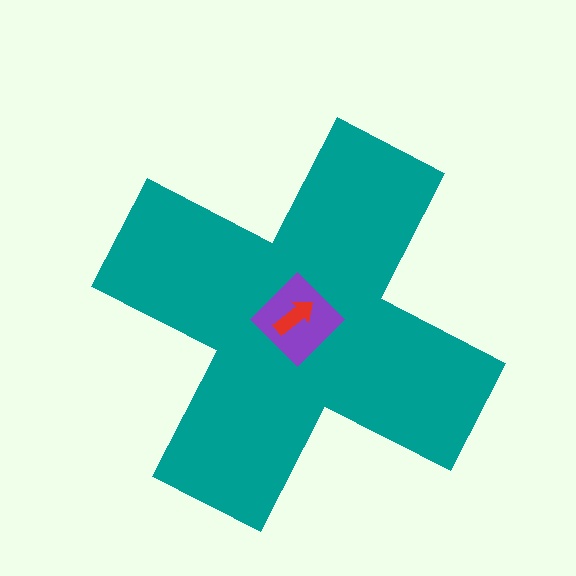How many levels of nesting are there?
3.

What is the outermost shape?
The teal cross.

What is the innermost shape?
The red arrow.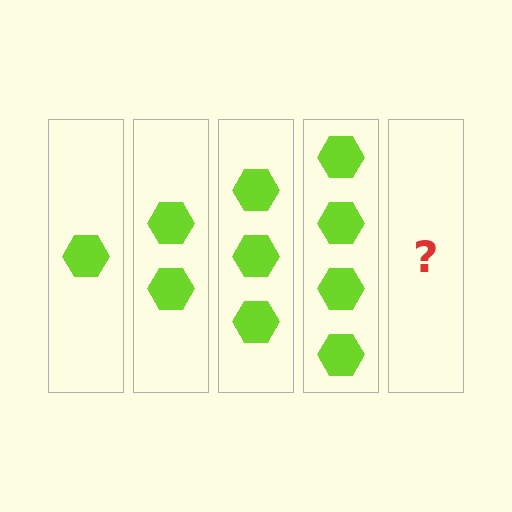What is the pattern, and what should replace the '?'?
The pattern is that each step adds one more hexagon. The '?' should be 5 hexagons.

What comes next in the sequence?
The next element should be 5 hexagons.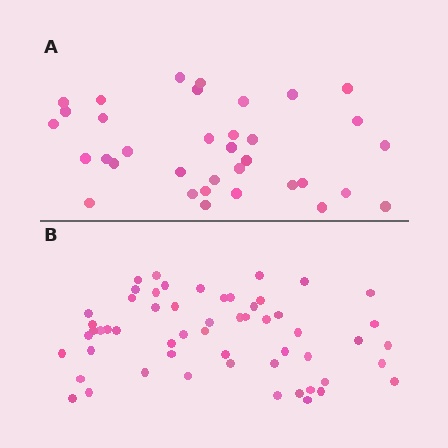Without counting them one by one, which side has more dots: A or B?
Region B (the bottom region) has more dots.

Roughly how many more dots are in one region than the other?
Region B has approximately 20 more dots than region A.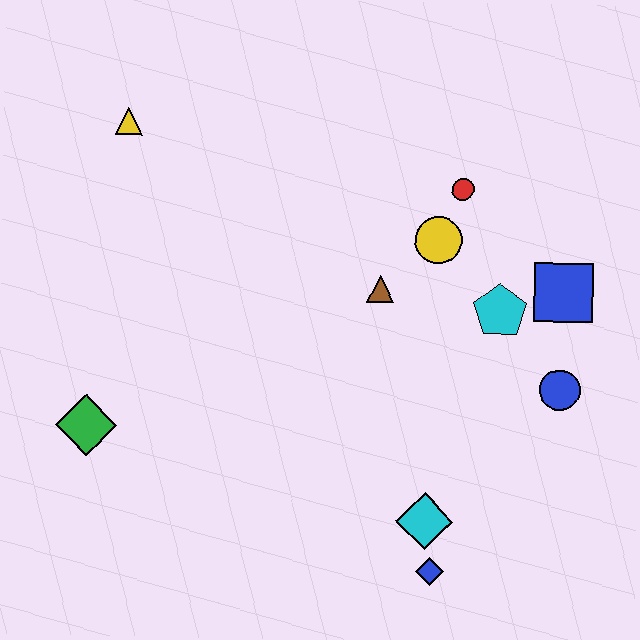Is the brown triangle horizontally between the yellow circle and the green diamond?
Yes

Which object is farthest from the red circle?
The green diamond is farthest from the red circle.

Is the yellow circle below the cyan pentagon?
No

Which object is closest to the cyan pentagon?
The blue square is closest to the cyan pentagon.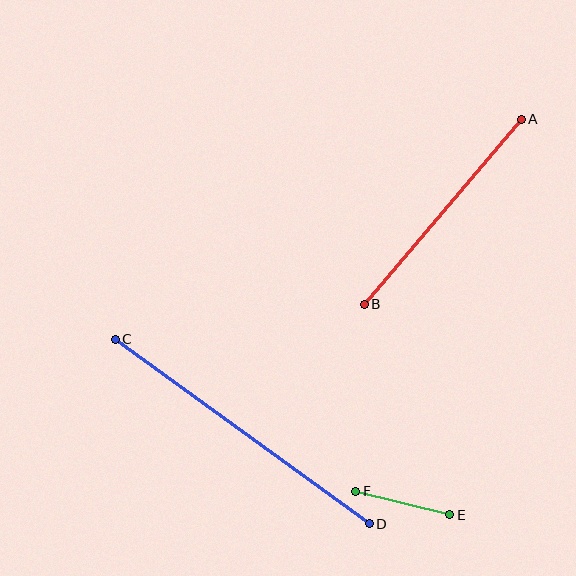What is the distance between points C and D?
The distance is approximately 314 pixels.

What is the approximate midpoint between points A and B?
The midpoint is at approximately (443, 212) pixels.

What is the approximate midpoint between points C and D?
The midpoint is at approximately (242, 432) pixels.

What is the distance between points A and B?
The distance is approximately 243 pixels.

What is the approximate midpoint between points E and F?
The midpoint is at approximately (403, 503) pixels.